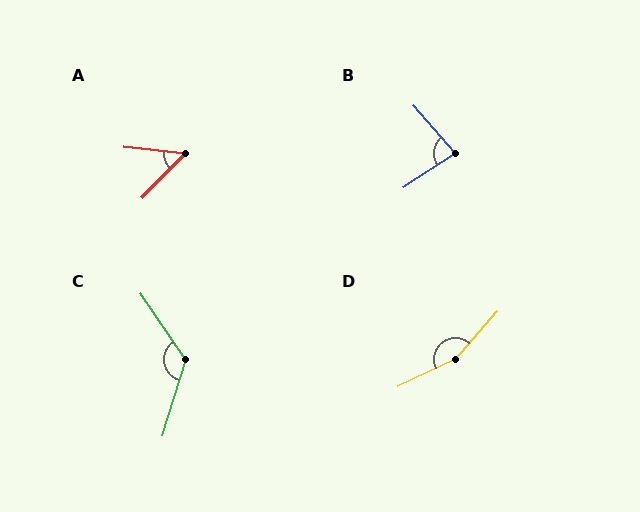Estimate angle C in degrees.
Approximately 128 degrees.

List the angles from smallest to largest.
A (51°), B (82°), C (128°), D (157°).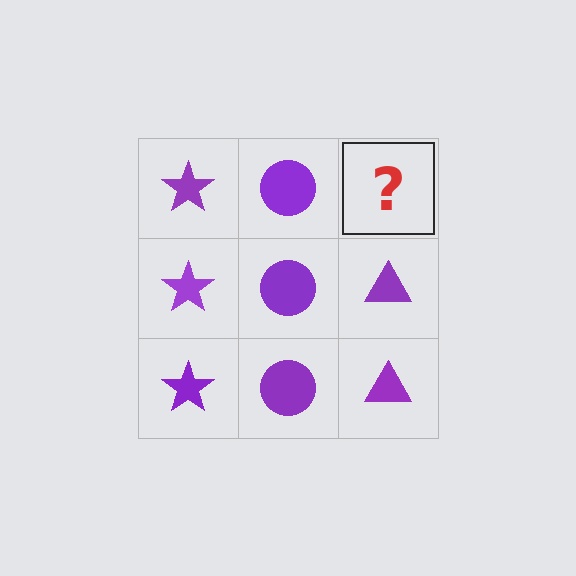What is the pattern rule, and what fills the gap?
The rule is that each column has a consistent shape. The gap should be filled with a purple triangle.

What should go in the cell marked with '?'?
The missing cell should contain a purple triangle.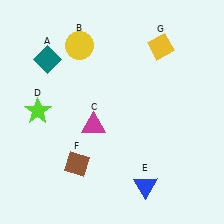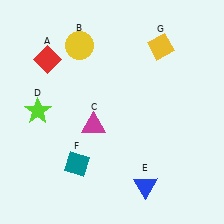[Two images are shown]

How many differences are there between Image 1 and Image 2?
There are 2 differences between the two images.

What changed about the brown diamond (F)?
In Image 1, F is brown. In Image 2, it changed to teal.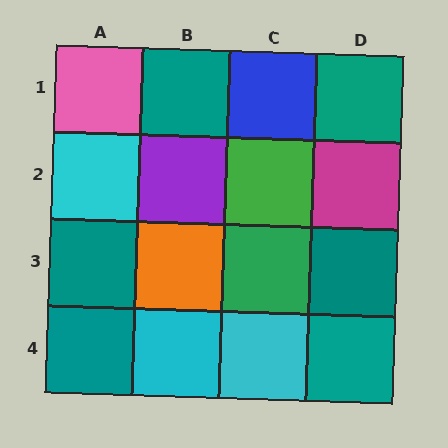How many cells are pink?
1 cell is pink.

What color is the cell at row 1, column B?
Teal.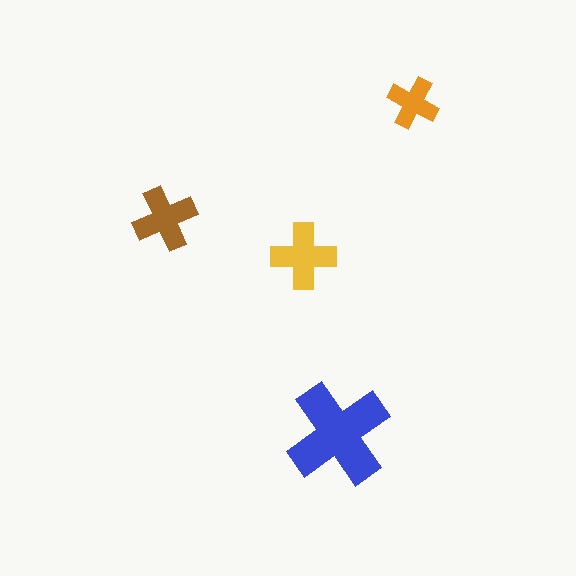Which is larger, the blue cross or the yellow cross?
The blue one.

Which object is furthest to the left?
The brown cross is leftmost.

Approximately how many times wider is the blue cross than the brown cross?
About 1.5 times wider.